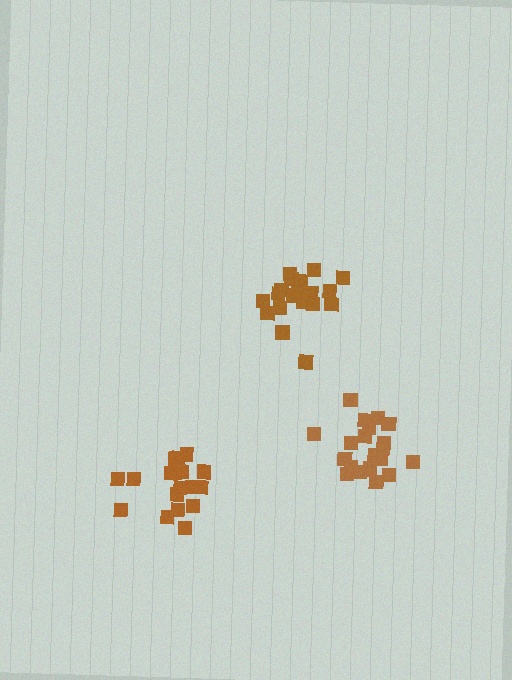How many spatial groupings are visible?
There are 3 spatial groupings.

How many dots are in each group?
Group 1: 20 dots, Group 2: 19 dots, Group 3: 20 dots (59 total).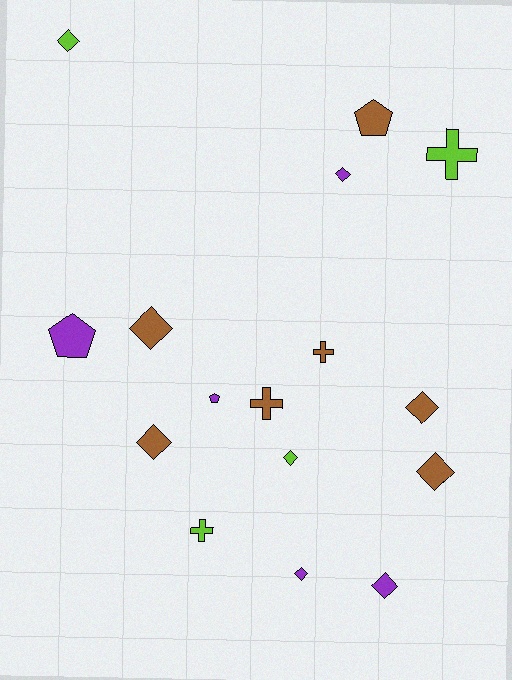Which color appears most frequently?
Brown, with 7 objects.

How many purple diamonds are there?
There are 3 purple diamonds.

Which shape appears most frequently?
Diamond, with 9 objects.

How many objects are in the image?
There are 16 objects.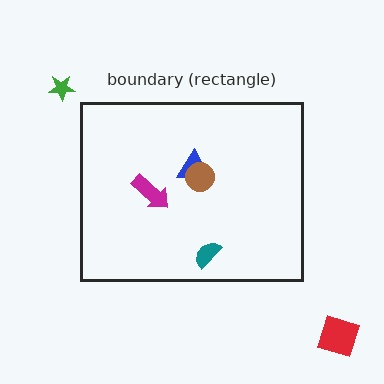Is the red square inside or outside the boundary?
Outside.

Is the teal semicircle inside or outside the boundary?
Inside.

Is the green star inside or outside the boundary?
Outside.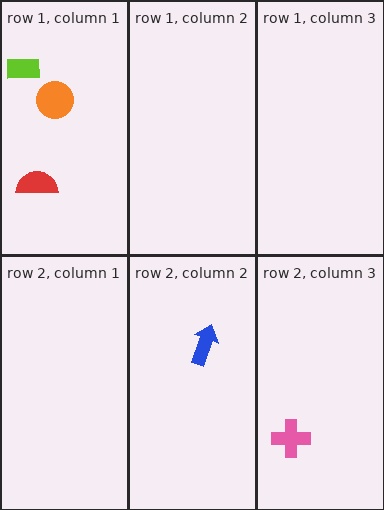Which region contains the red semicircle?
The row 1, column 1 region.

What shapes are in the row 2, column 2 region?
The blue arrow.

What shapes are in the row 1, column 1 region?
The orange circle, the lime rectangle, the red semicircle.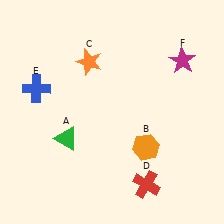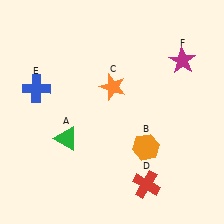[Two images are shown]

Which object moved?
The orange star (C) moved down.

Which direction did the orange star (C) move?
The orange star (C) moved down.